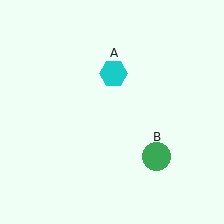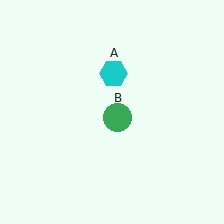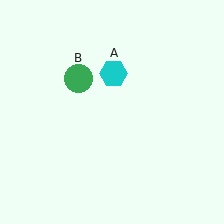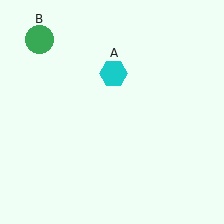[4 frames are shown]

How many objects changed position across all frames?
1 object changed position: green circle (object B).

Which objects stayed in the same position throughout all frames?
Cyan hexagon (object A) remained stationary.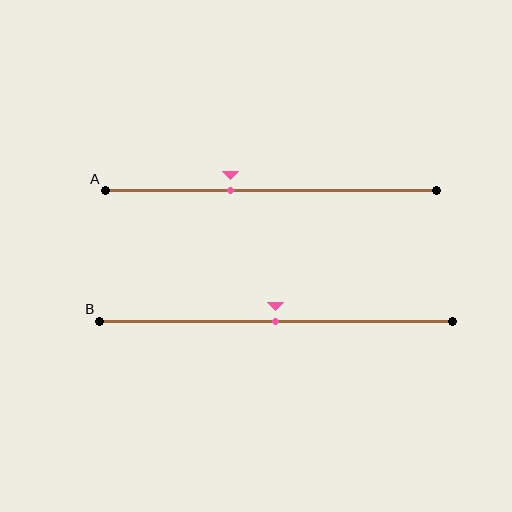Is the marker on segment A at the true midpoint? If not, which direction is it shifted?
No, the marker on segment A is shifted to the left by about 12% of the segment length.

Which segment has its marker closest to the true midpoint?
Segment B has its marker closest to the true midpoint.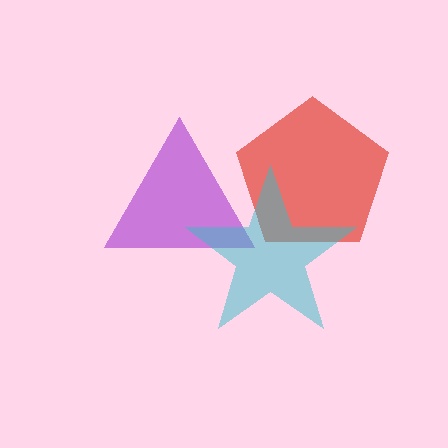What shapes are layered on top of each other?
The layered shapes are: a purple triangle, a red pentagon, a cyan star.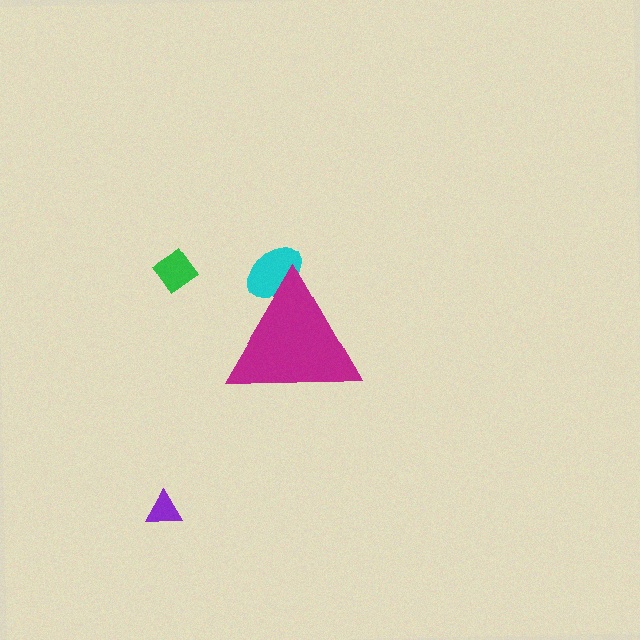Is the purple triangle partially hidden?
No, the purple triangle is fully visible.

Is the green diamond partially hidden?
No, the green diamond is fully visible.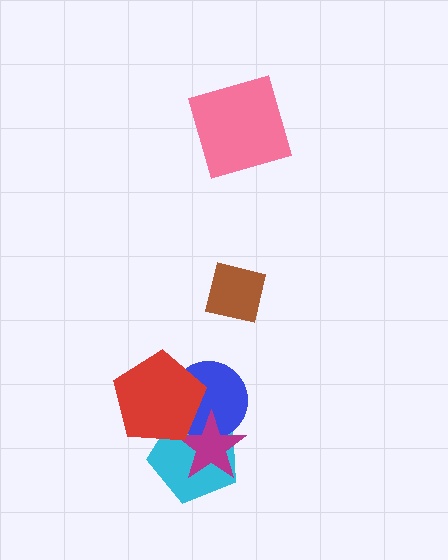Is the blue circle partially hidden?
Yes, it is partially covered by another shape.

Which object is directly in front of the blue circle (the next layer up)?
The magenta star is directly in front of the blue circle.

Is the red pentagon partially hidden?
No, no other shape covers it.